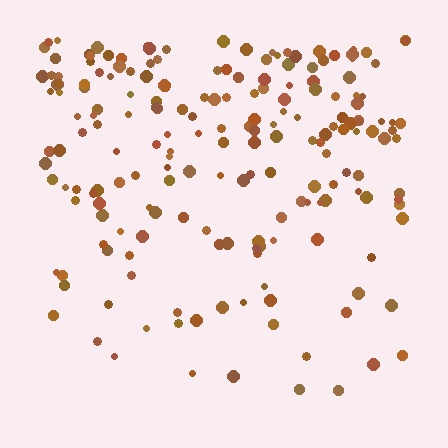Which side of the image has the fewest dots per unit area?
The bottom.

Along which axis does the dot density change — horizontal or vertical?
Vertical.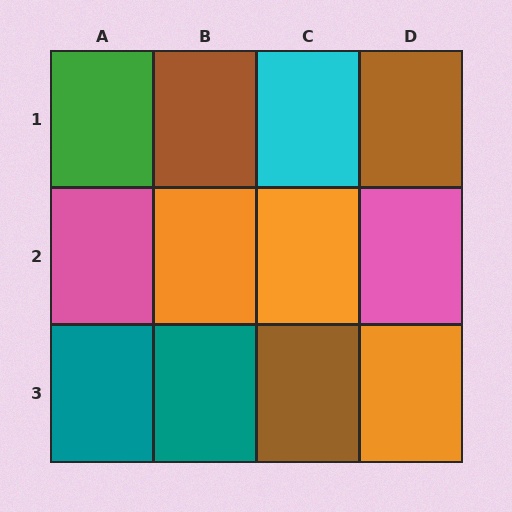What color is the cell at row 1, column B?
Brown.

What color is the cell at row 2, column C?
Orange.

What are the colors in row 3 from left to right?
Teal, teal, brown, orange.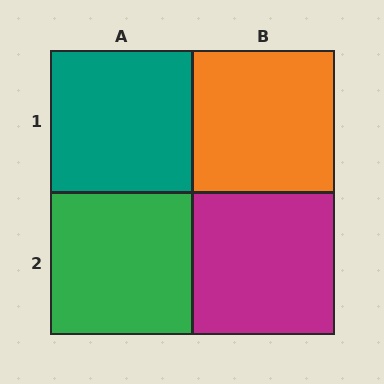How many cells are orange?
1 cell is orange.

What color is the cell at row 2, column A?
Green.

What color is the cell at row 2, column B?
Magenta.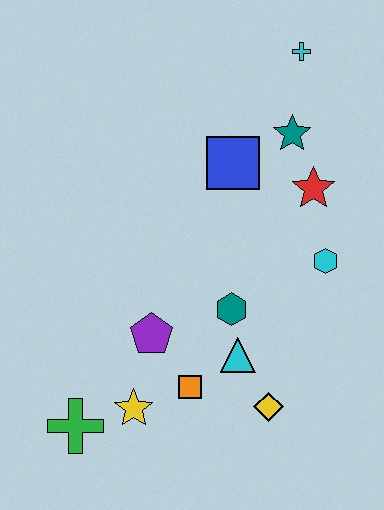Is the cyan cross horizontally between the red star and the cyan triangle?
Yes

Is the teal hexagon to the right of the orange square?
Yes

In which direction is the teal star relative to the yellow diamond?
The teal star is above the yellow diamond.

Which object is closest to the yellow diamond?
The cyan triangle is closest to the yellow diamond.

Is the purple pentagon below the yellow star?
No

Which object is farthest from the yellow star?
The cyan cross is farthest from the yellow star.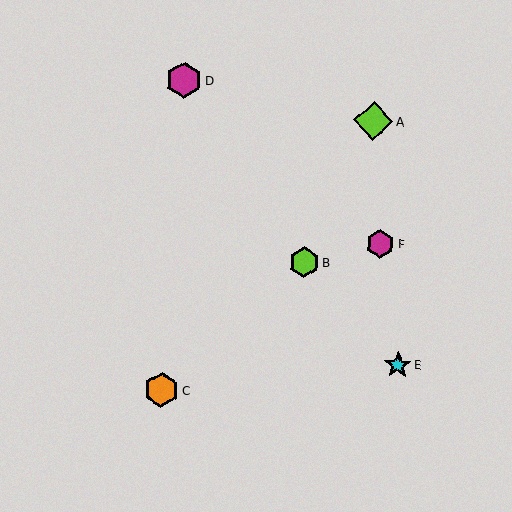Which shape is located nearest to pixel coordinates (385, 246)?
The magenta hexagon (labeled F) at (380, 244) is nearest to that location.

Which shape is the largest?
The lime diamond (labeled A) is the largest.